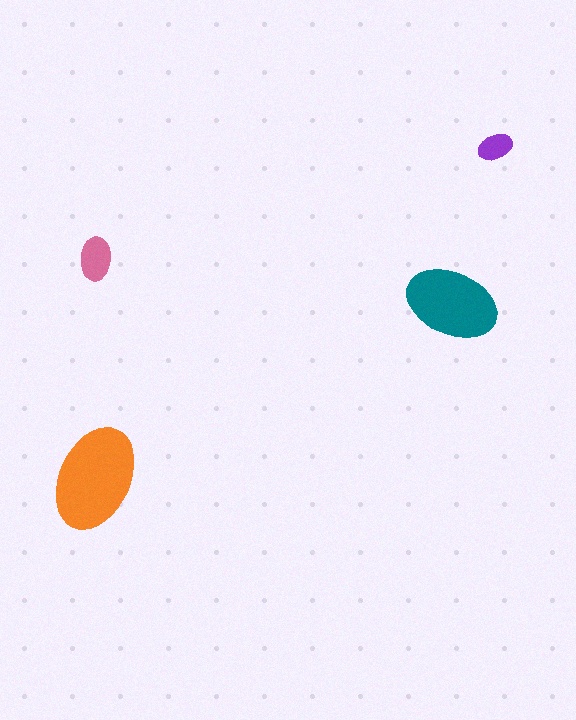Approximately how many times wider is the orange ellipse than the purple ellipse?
About 3 times wider.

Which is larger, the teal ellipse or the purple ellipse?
The teal one.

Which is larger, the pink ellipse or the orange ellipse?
The orange one.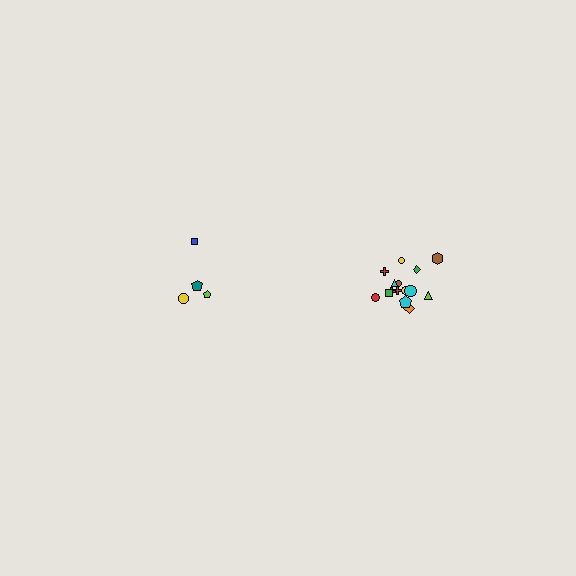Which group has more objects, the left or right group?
The right group.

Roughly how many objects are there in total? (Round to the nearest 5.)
Roughly 20 objects in total.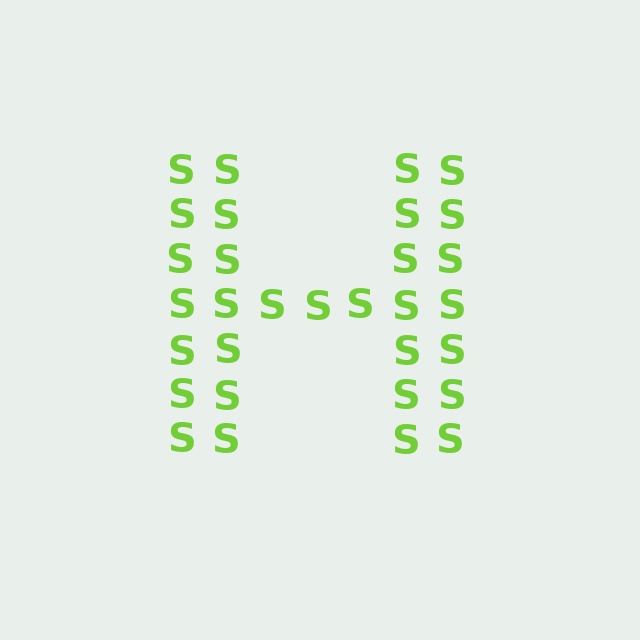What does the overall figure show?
The overall figure shows the letter H.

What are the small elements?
The small elements are letter S's.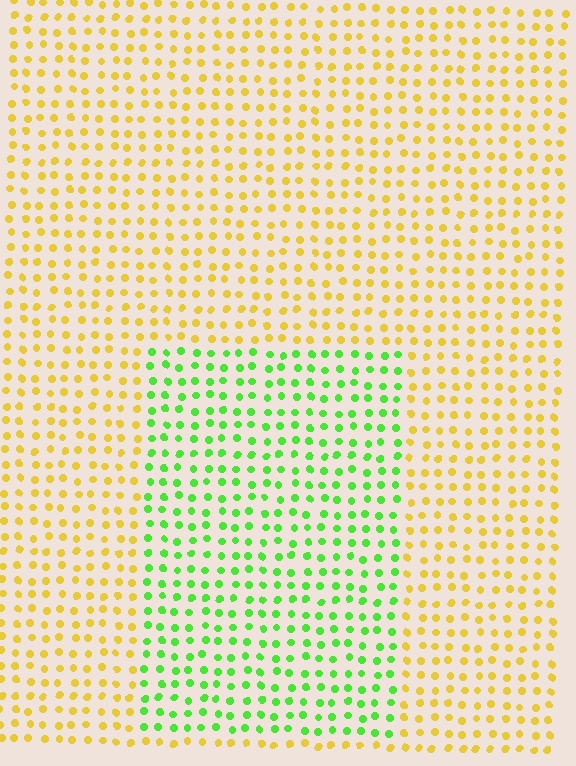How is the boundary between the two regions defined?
The boundary is defined purely by a slight shift in hue (about 64 degrees). Spacing, size, and orientation are identical on both sides.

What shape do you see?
I see a rectangle.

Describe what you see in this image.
The image is filled with small yellow elements in a uniform arrangement. A rectangle-shaped region is visible where the elements are tinted to a slightly different hue, forming a subtle color boundary.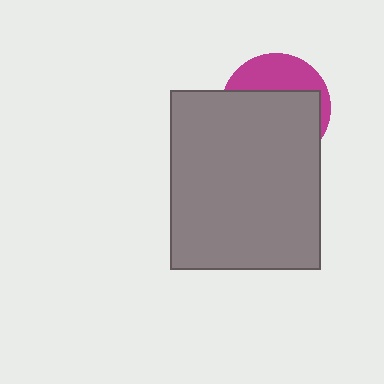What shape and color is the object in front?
The object in front is a gray rectangle.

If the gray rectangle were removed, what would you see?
You would see the complete magenta circle.